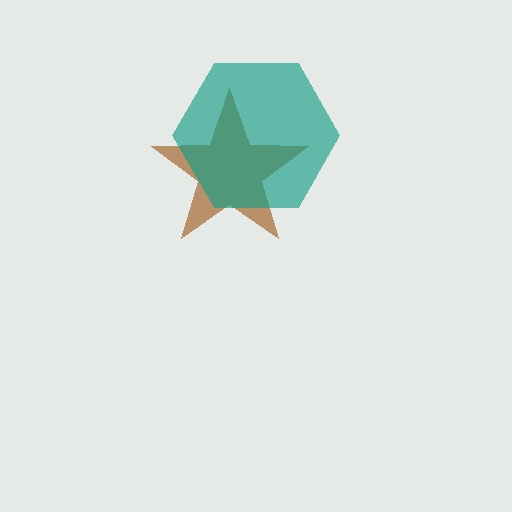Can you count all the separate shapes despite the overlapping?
Yes, there are 2 separate shapes.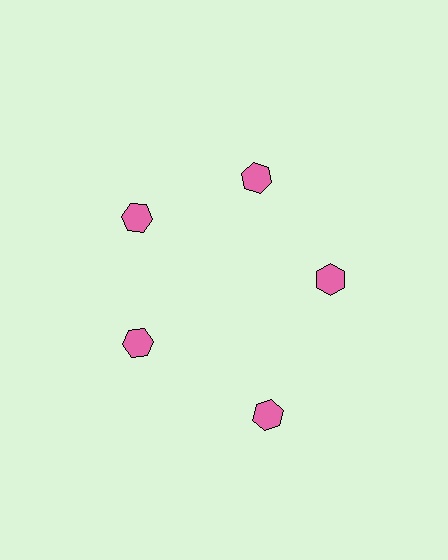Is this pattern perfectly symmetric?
No. The 5 pink hexagons are arranged in a ring, but one element near the 5 o'clock position is pushed outward from the center, breaking the 5-fold rotational symmetry.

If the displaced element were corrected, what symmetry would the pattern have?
It would have 5-fold rotational symmetry — the pattern would map onto itself every 72 degrees.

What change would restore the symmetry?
The symmetry would be restored by moving it inward, back onto the ring so that all 5 hexagons sit at equal angles and equal distance from the center.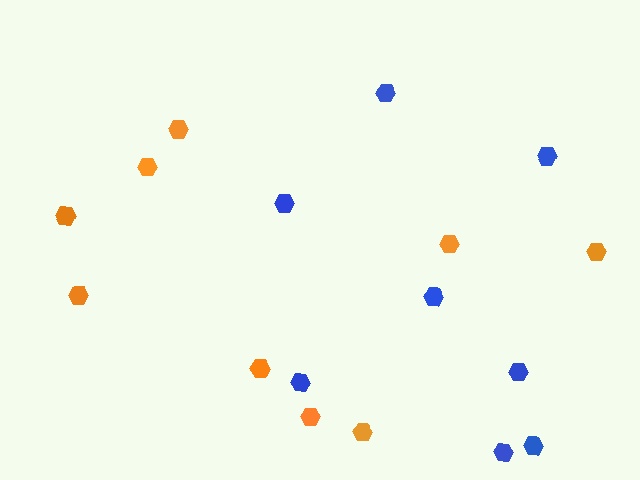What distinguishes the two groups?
There are 2 groups: one group of orange hexagons (9) and one group of blue hexagons (8).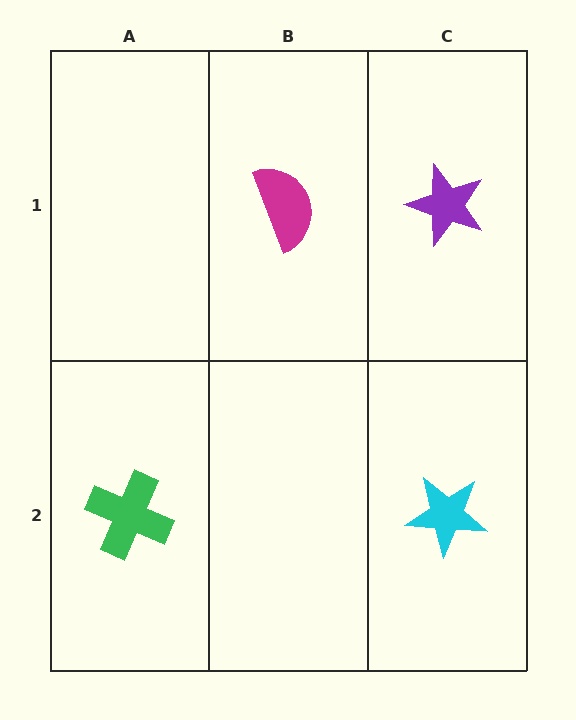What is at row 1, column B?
A magenta semicircle.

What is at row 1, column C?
A purple star.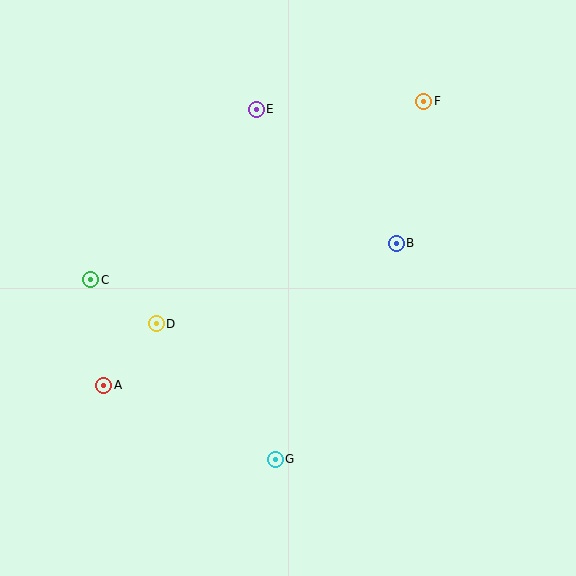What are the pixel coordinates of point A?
Point A is at (104, 385).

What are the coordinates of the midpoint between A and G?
The midpoint between A and G is at (189, 422).